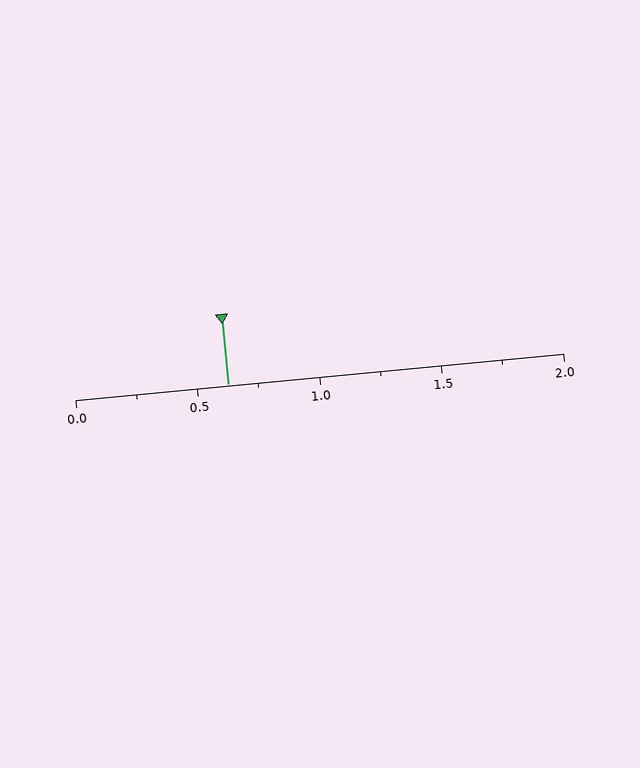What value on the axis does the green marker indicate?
The marker indicates approximately 0.62.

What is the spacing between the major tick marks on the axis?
The major ticks are spaced 0.5 apart.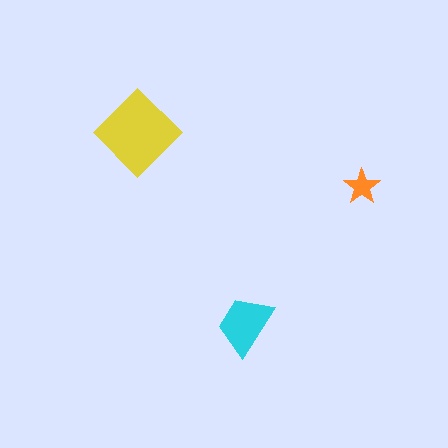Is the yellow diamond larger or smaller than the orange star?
Larger.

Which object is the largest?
The yellow diamond.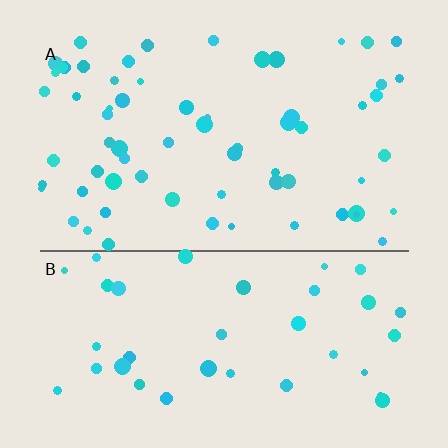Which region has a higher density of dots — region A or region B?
A (the top).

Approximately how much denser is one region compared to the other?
Approximately 1.7× — region A over region B.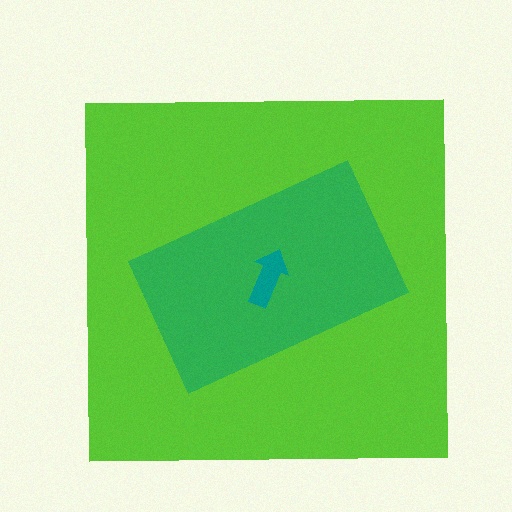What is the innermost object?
The teal arrow.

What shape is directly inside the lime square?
The green rectangle.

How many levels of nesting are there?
3.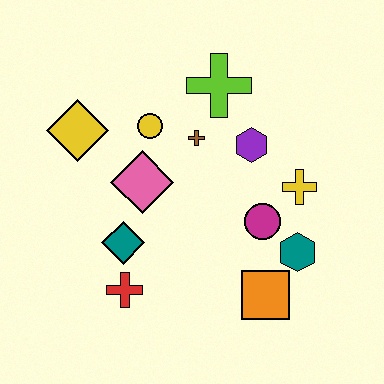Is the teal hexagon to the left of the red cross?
No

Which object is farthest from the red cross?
The lime cross is farthest from the red cross.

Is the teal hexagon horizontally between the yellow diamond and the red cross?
No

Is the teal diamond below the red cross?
No